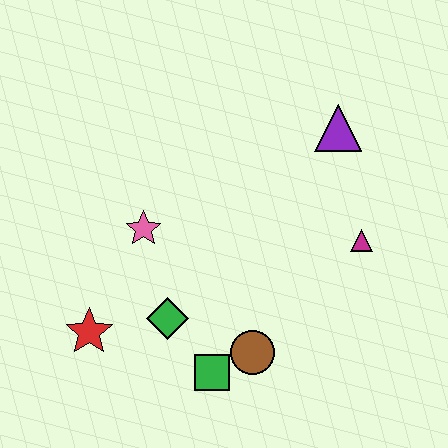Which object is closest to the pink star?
The green diamond is closest to the pink star.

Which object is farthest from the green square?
The purple triangle is farthest from the green square.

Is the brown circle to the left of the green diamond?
No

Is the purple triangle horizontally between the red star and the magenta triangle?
Yes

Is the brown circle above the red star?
No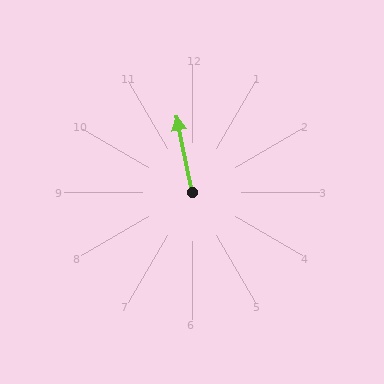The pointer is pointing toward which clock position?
Roughly 12 o'clock.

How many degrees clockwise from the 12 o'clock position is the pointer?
Approximately 348 degrees.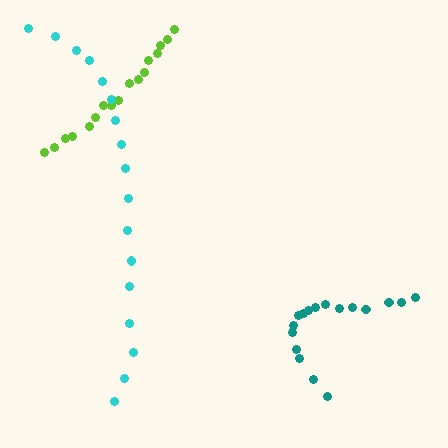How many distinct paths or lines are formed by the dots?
There are 3 distinct paths.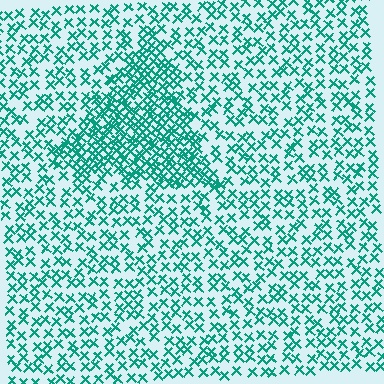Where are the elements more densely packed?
The elements are more densely packed inside the triangle boundary.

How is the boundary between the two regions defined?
The boundary is defined by a change in element density (approximately 2.1x ratio). All elements are the same color, size, and shape.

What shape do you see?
I see a triangle.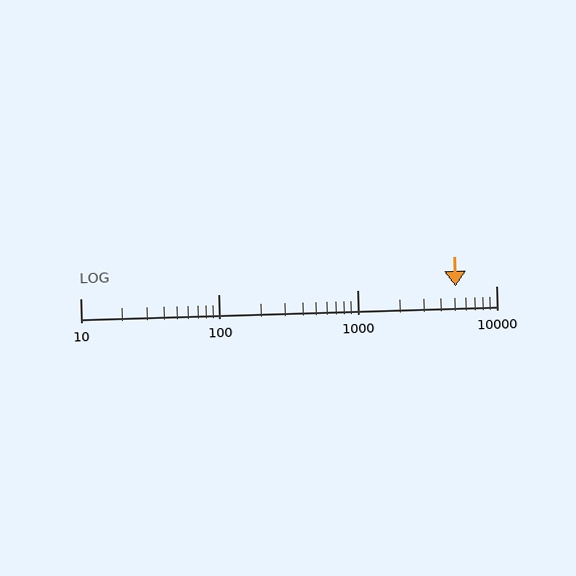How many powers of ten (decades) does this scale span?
The scale spans 3 decades, from 10 to 10000.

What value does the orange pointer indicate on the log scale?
The pointer indicates approximately 5100.